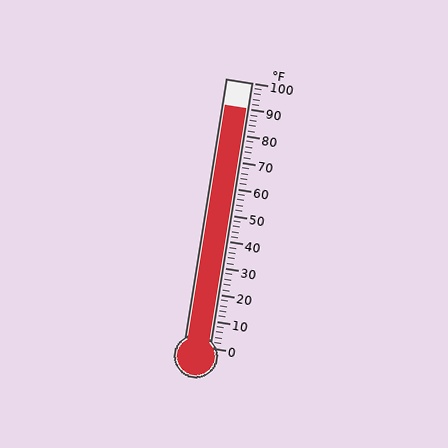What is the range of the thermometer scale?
The thermometer scale ranges from 0°F to 100°F.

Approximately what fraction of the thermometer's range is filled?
The thermometer is filled to approximately 90% of its range.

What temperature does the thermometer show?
The thermometer shows approximately 90°F.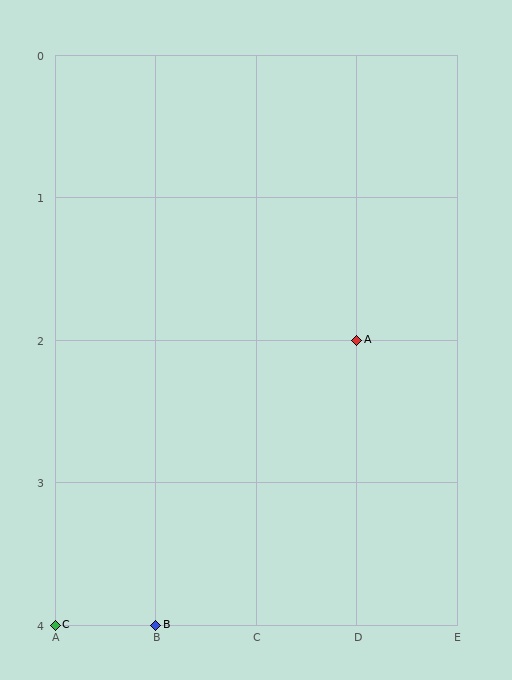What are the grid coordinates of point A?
Point A is at grid coordinates (D, 2).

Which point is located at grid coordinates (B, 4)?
Point B is at (B, 4).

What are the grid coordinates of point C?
Point C is at grid coordinates (A, 4).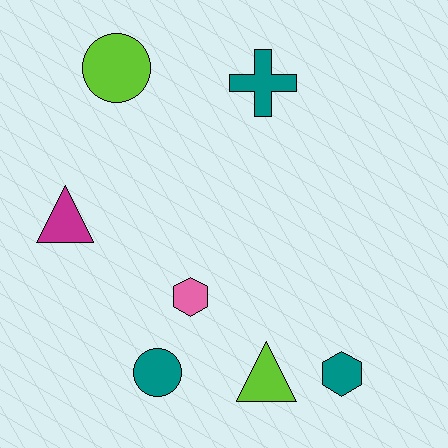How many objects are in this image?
There are 7 objects.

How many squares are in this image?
There are no squares.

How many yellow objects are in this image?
There are no yellow objects.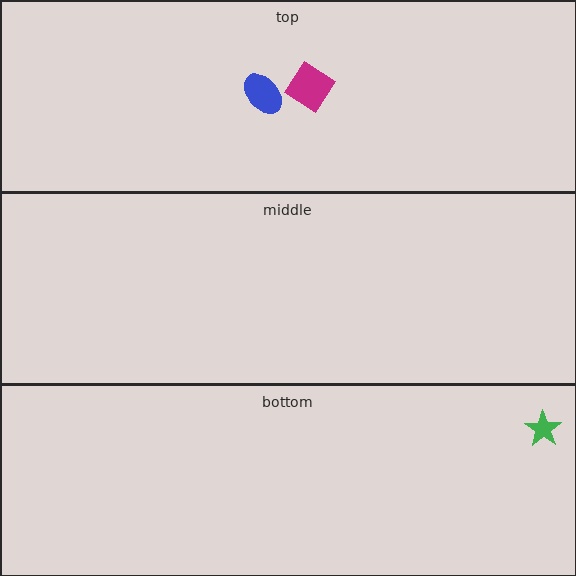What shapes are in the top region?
The magenta diamond, the blue ellipse.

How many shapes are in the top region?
2.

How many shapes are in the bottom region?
1.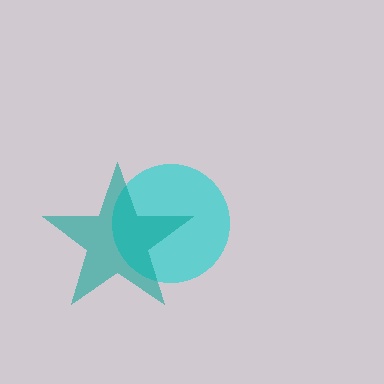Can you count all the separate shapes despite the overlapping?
Yes, there are 2 separate shapes.